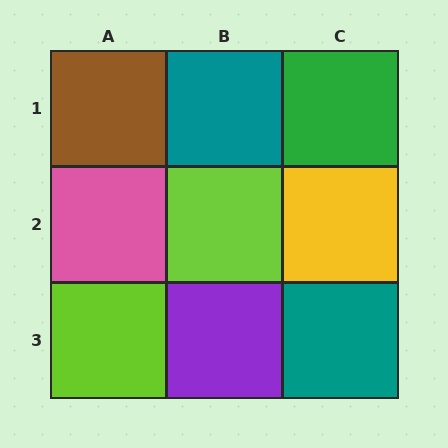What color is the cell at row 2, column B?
Lime.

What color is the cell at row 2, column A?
Pink.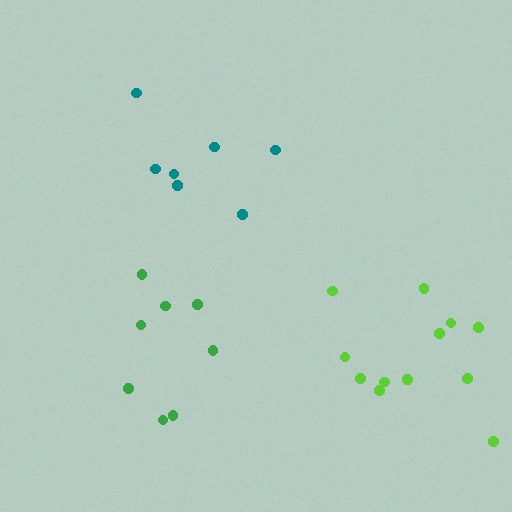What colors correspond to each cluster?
The clusters are colored: green, teal, lime.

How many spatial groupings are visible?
There are 3 spatial groupings.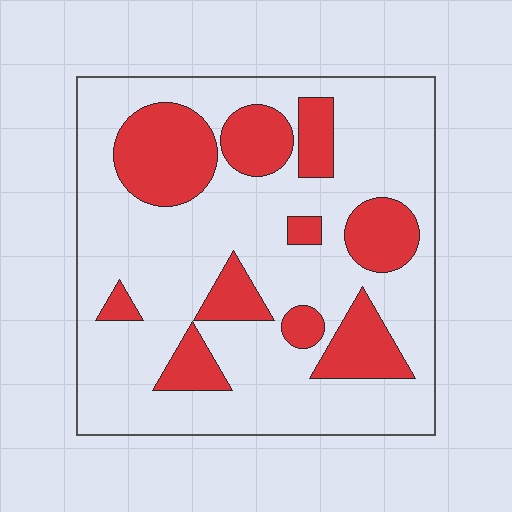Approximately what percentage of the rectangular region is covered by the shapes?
Approximately 25%.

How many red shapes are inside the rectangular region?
10.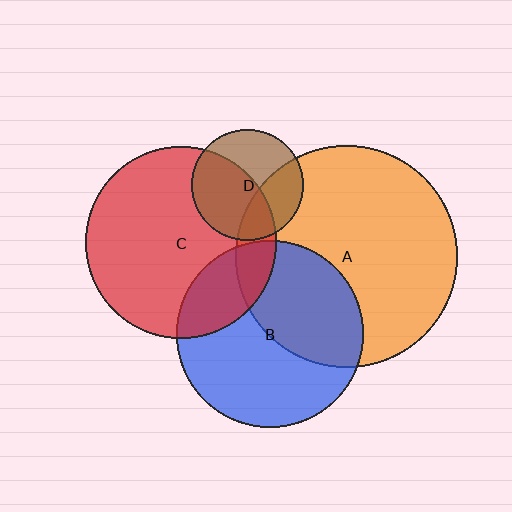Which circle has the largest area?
Circle A (orange).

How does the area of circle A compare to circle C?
Approximately 1.3 times.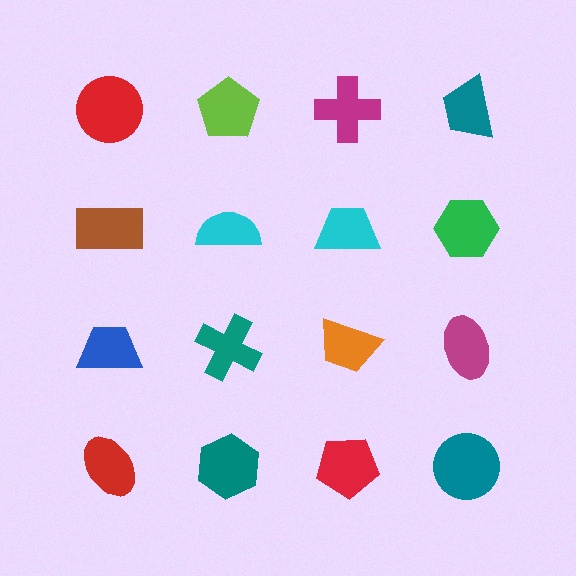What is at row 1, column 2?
A lime pentagon.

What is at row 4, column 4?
A teal circle.